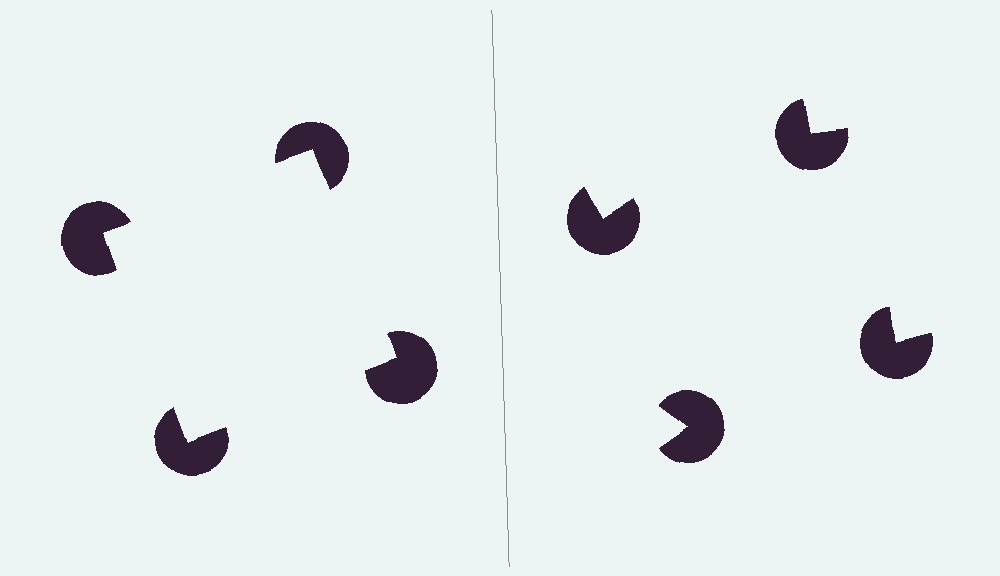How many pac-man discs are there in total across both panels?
8 — 4 on each side.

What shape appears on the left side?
An illusory square.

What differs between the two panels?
The pac-man discs are positioned identically on both sides; only the wedge orientations differ. On the left they align to a square; on the right they are misaligned.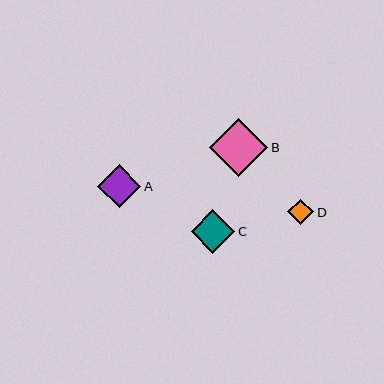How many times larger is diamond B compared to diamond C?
Diamond B is approximately 1.3 times the size of diamond C.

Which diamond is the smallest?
Diamond D is the smallest with a size of approximately 26 pixels.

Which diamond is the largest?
Diamond B is the largest with a size of approximately 58 pixels.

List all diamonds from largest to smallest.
From largest to smallest: B, C, A, D.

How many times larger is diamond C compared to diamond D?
Diamond C is approximately 1.7 times the size of diamond D.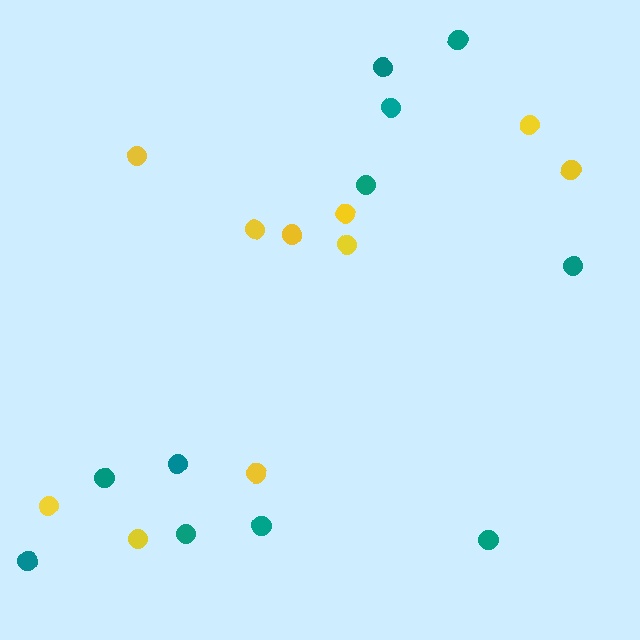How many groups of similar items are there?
There are 2 groups: one group of teal circles (11) and one group of yellow circles (10).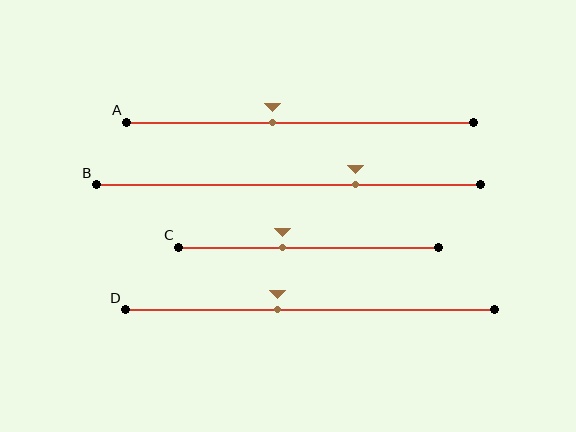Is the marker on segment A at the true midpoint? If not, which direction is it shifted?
No, the marker on segment A is shifted to the left by about 8% of the segment length.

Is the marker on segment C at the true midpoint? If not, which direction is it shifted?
No, the marker on segment C is shifted to the left by about 10% of the segment length.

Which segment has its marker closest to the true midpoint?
Segment A has its marker closest to the true midpoint.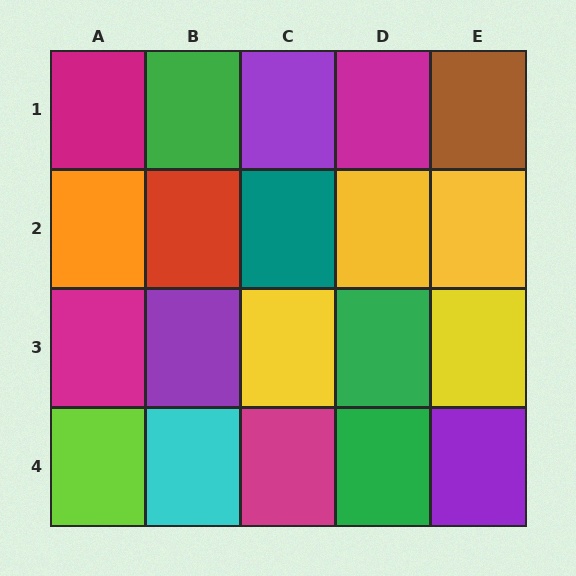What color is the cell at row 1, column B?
Green.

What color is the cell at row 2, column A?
Orange.